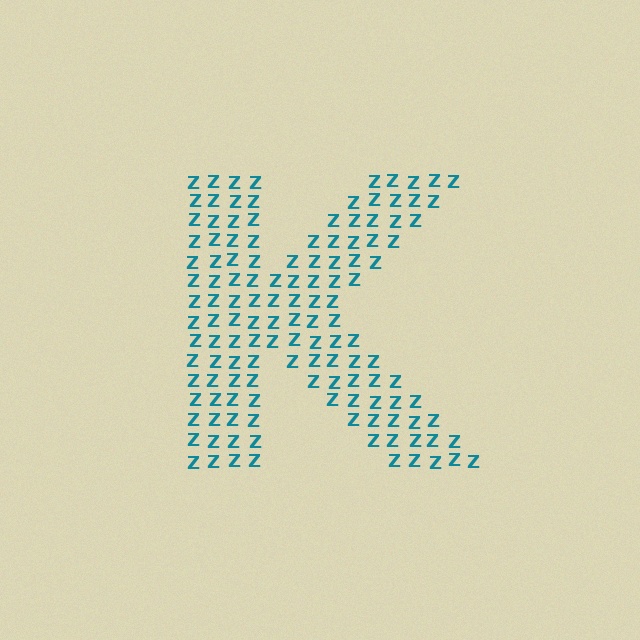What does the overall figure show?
The overall figure shows the letter K.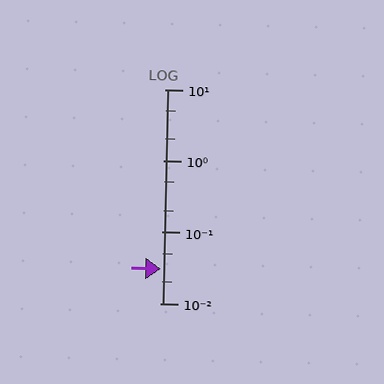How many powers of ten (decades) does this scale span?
The scale spans 3 decades, from 0.01 to 10.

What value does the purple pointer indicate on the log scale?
The pointer indicates approximately 0.03.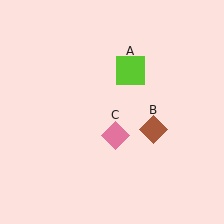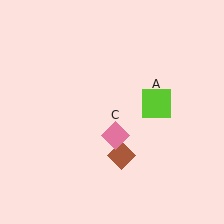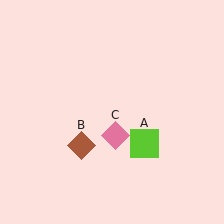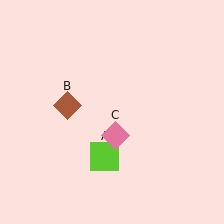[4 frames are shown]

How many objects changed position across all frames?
2 objects changed position: lime square (object A), brown diamond (object B).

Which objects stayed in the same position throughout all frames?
Pink diamond (object C) remained stationary.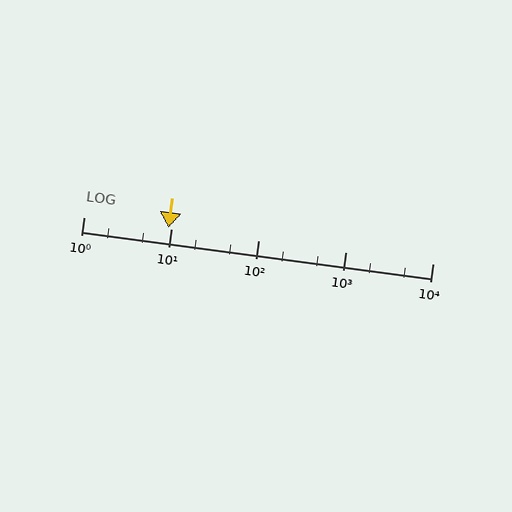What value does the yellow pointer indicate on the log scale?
The pointer indicates approximately 9.3.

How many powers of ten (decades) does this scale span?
The scale spans 4 decades, from 1 to 10000.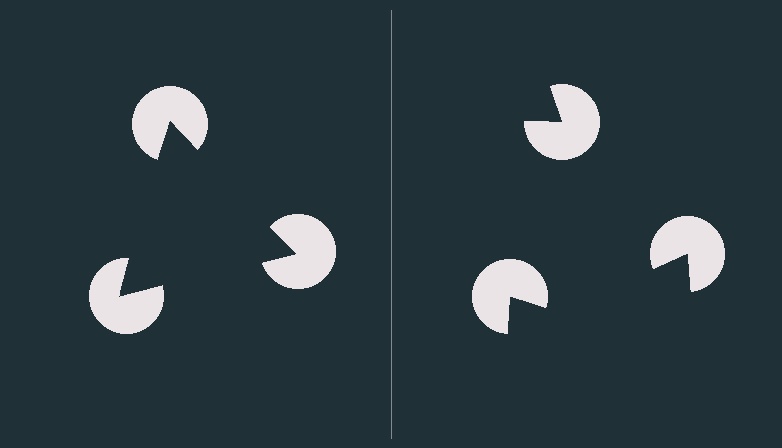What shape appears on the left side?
An illusory triangle.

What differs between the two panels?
The pac-man discs are positioned identically on both sides; only the wedge orientations differ. On the left they align to a triangle; on the right they are misaligned.